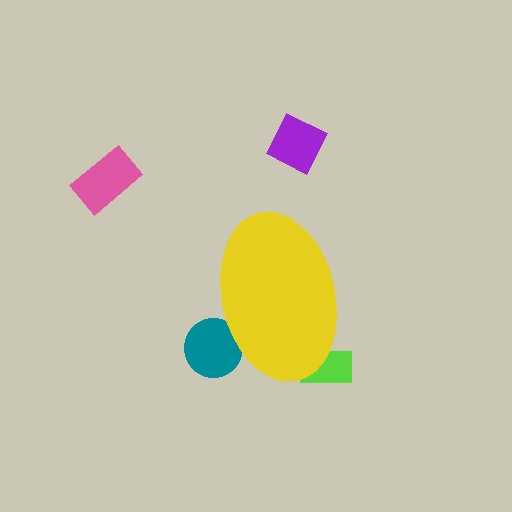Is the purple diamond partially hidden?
No, the purple diamond is fully visible.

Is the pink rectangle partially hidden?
No, the pink rectangle is fully visible.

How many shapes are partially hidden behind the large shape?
2 shapes are partially hidden.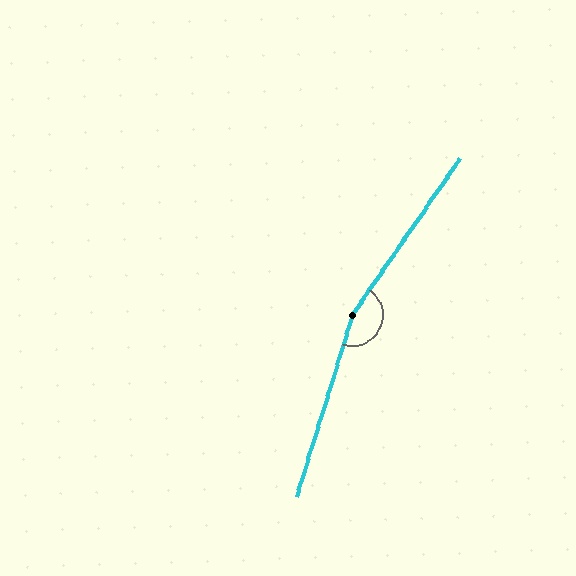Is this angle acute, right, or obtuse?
It is obtuse.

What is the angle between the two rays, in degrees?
Approximately 162 degrees.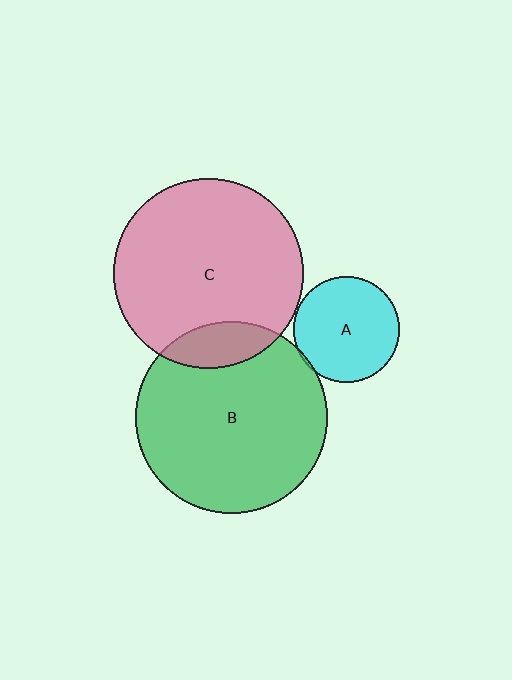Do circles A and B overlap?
Yes.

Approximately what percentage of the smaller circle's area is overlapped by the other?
Approximately 5%.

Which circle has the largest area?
Circle B (green).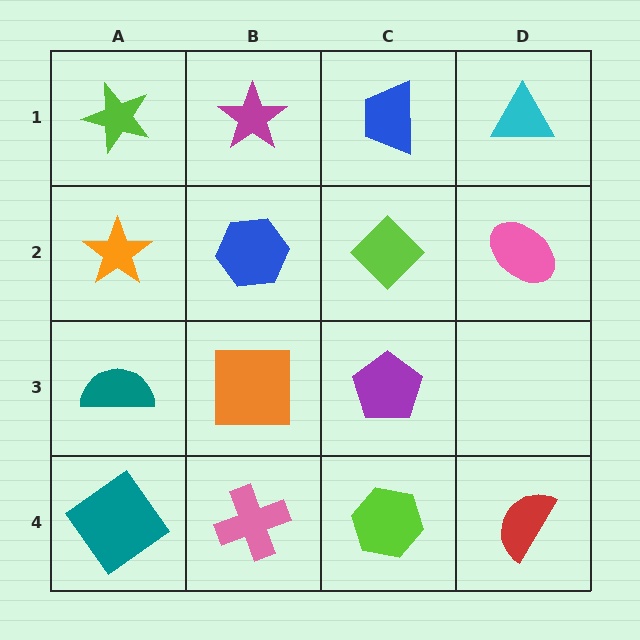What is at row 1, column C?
A blue trapezoid.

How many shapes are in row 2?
4 shapes.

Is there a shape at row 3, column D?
No, that cell is empty.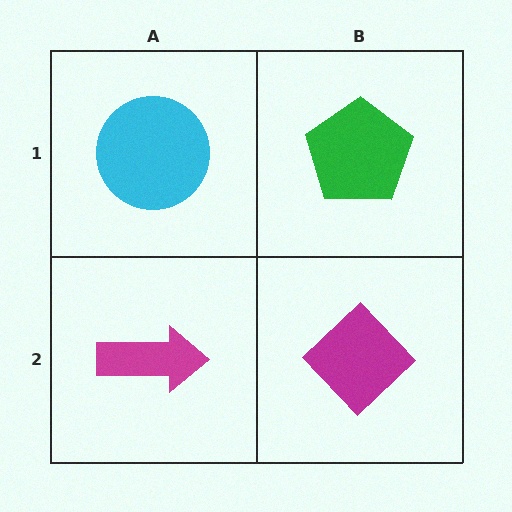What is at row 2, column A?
A magenta arrow.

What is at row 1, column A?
A cyan circle.